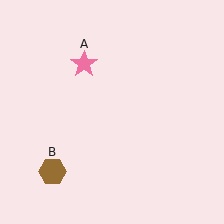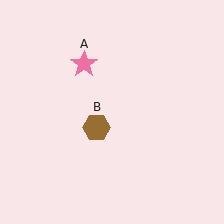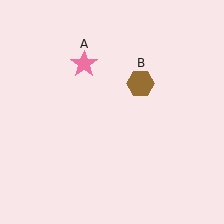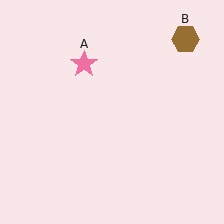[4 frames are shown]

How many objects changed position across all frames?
1 object changed position: brown hexagon (object B).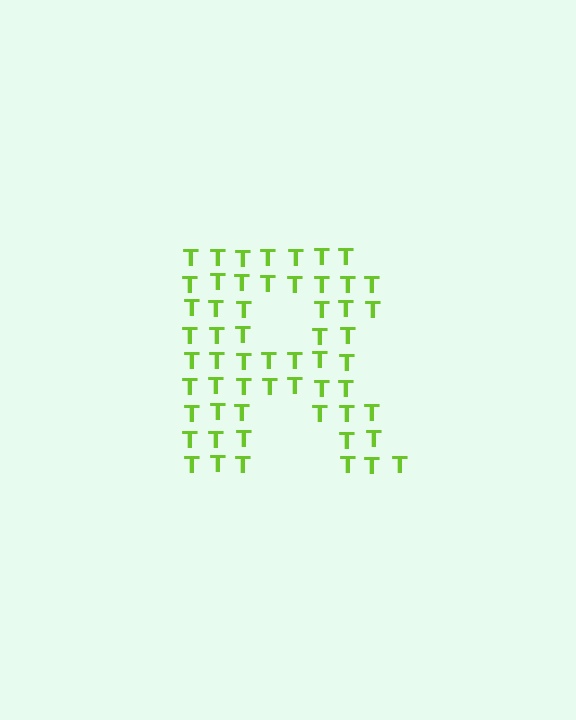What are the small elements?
The small elements are letter T's.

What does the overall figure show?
The overall figure shows the letter R.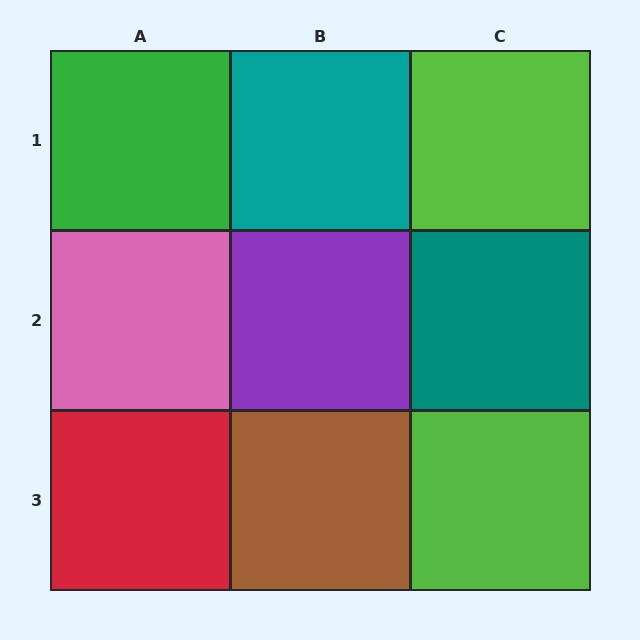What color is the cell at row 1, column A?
Green.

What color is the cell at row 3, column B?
Brown.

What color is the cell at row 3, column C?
Lime.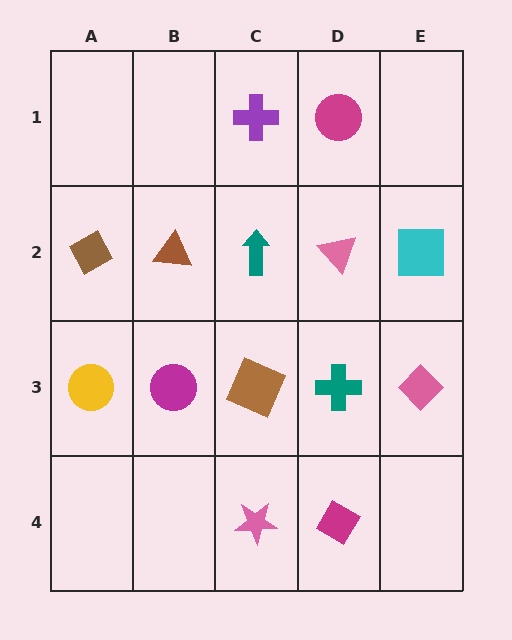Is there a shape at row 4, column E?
No, that cell is empty.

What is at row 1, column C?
A purple cross.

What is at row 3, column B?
A magenta circle.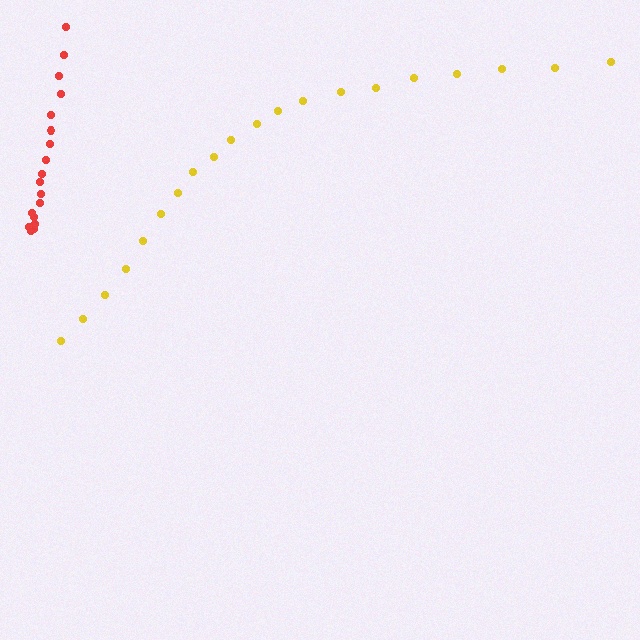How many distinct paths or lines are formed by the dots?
There are 2 distinct paths.